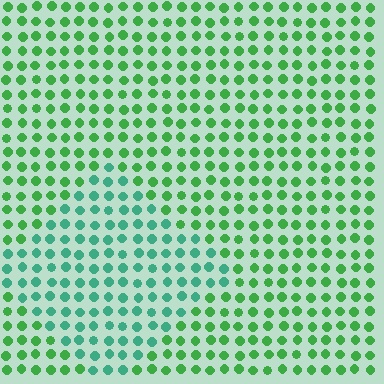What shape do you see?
I see a diamond.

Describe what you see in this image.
The image is filled with small green elements in a uniform arrangement. A diamond-shaped region is visible where the elements are tinted to a slightly different hue, forming a subtle color boundary.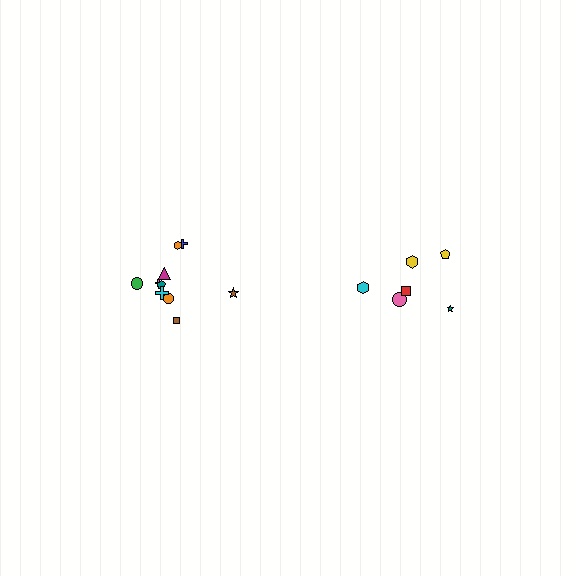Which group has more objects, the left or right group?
The left group.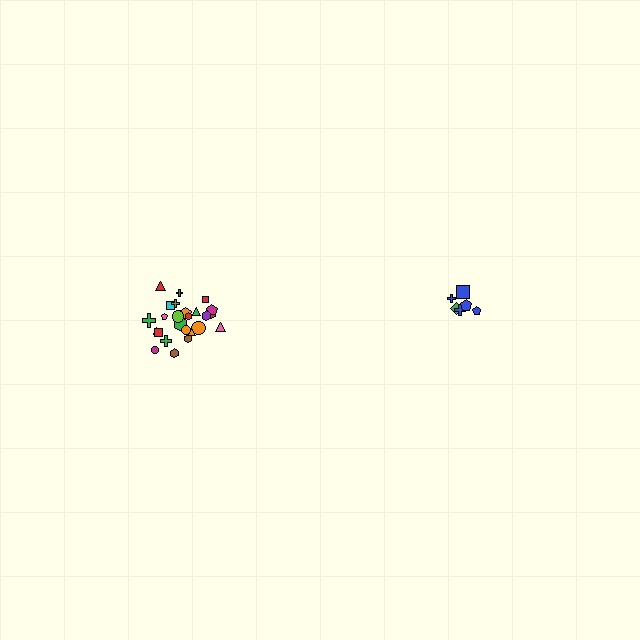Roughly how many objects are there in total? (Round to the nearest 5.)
Roughly 30 objects in total.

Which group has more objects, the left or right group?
The left group.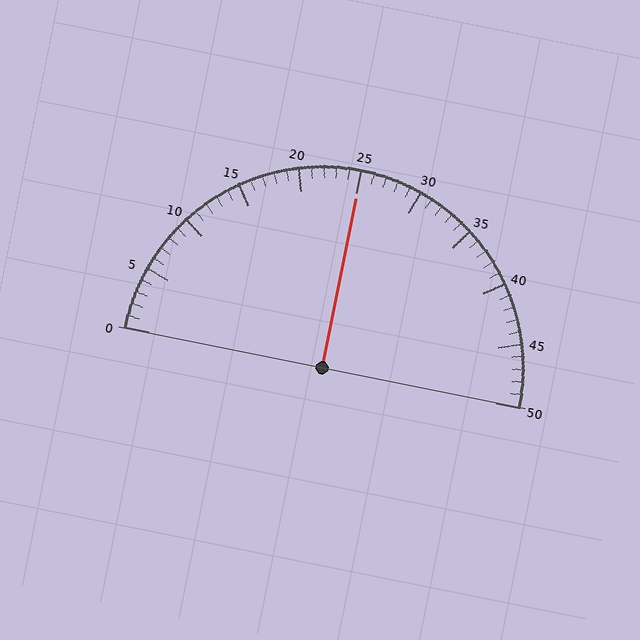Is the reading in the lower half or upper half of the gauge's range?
The reading is in the upper half of the range (0 to 50).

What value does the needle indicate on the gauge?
The needle indicates approximately 25.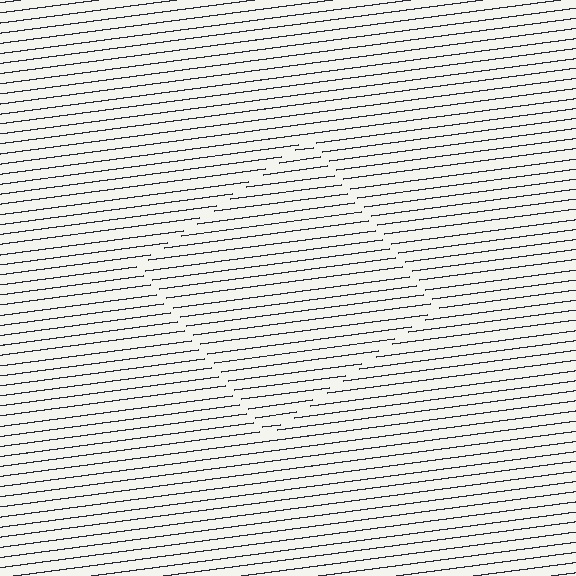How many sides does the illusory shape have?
4 sides — the line-ends trace a square.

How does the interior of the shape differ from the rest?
The interior of the shape contains the same grating, shifted by half a period — the contour is defined by the phase discontinuity where line-ends from the inner and outer gratings abut.